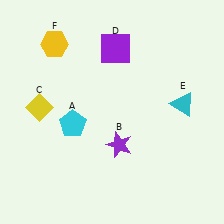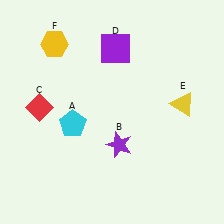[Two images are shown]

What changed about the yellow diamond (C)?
In Image 1, C is yellow. In Image 2, it changed to red.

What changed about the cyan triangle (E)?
In Image 1, E is cyan. In Image 2, it changed to yellow.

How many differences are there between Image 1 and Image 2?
There are 2 differences between the two images.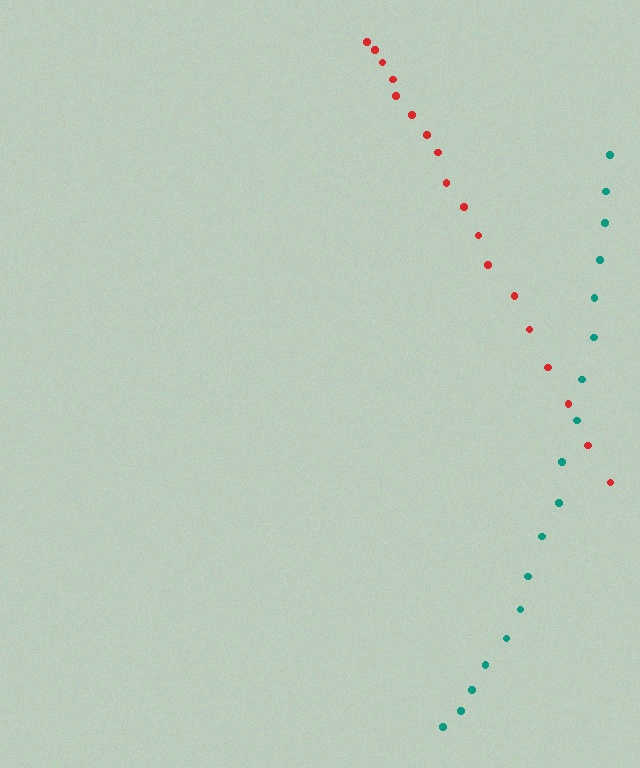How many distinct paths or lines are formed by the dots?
There are 2 distinct paths.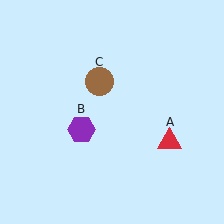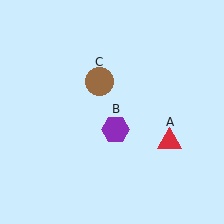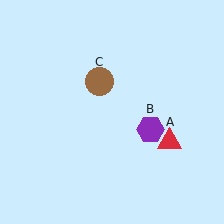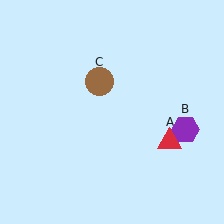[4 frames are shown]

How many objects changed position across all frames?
1 object changed position: purple hexagon (object B).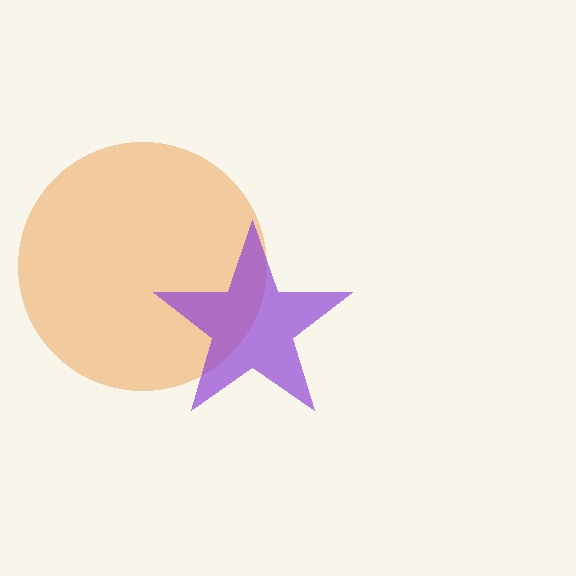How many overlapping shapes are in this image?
There are 2 overlapping shapes in the image.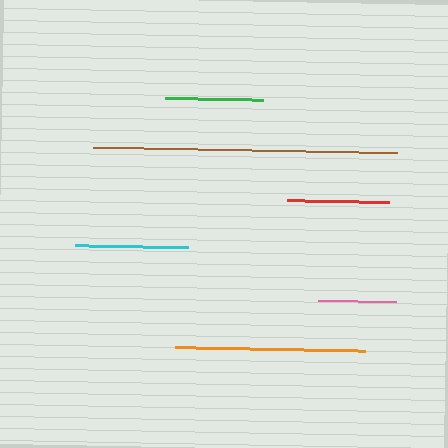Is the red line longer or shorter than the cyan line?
The cyan line is longer than the red line.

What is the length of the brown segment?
The brown segment is approximately 305 pixels long.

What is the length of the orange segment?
The orange segment is approximately 190 pixels long.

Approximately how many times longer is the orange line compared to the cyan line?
The orange line is approximately 1.7 times the length of the cyan line.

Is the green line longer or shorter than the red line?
The red line is longer than the green line.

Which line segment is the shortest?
The pink line is the shortest at approximately 77 pixels.